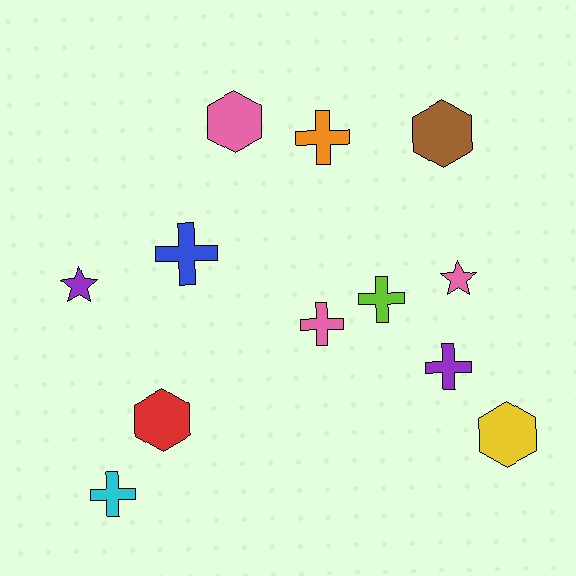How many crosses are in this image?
There are 6 crosses.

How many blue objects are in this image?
There is 1 blue object.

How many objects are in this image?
There are 12 objects.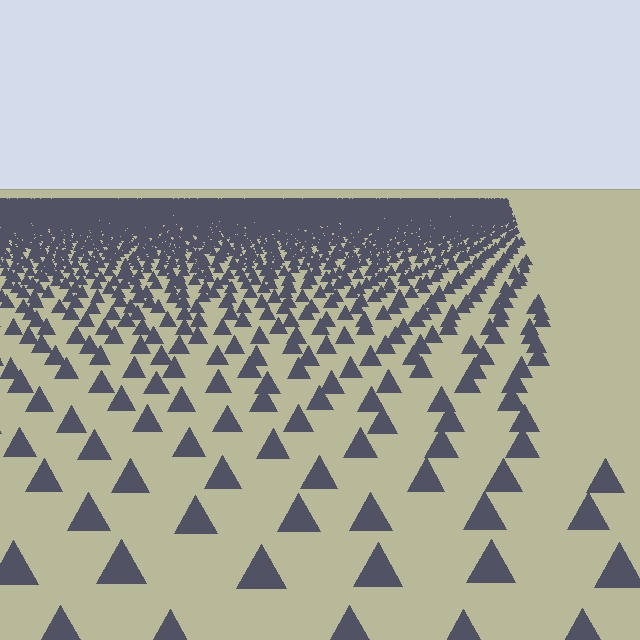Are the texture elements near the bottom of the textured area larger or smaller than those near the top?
Larger. Near the bottom, elements are closer to the viewer and appear at a bigger on-screen size.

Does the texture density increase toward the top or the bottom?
Density increases toward the top.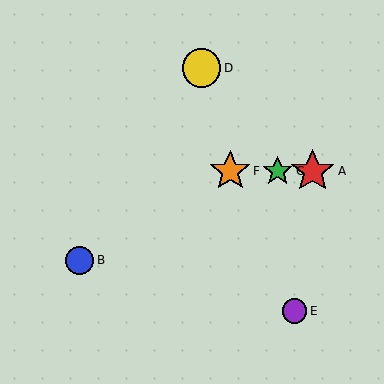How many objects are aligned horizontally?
3 objects (A, C, F) are aligned horizontally.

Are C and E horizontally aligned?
No, C is at y≈171 and E is at y≈311.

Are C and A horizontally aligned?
Yes, both are at y≈171.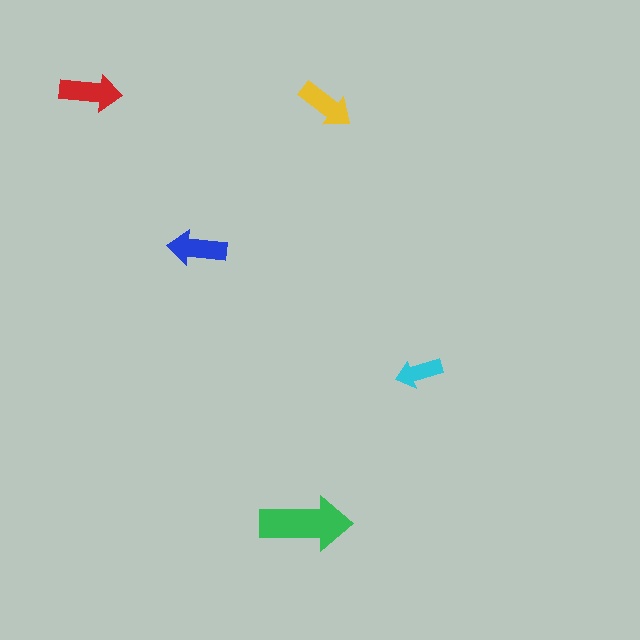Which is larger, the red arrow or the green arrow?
The green one.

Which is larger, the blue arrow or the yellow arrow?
The blue one.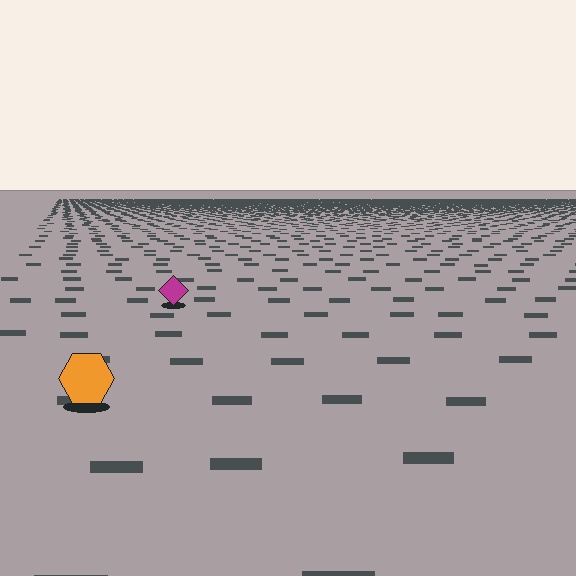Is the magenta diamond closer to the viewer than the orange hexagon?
No. The orange hexagon is closer — you can tell from the texture gradient: the ground texture is coarser near it.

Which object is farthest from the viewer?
The magenta diamond is farthest from the viewer. It appears smaller and the ground texture around it is denser.